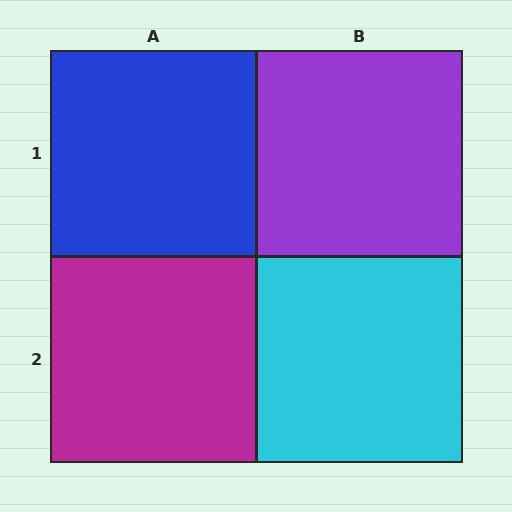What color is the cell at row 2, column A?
Magenta.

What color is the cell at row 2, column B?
Cyan.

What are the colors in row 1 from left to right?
Blue, purple.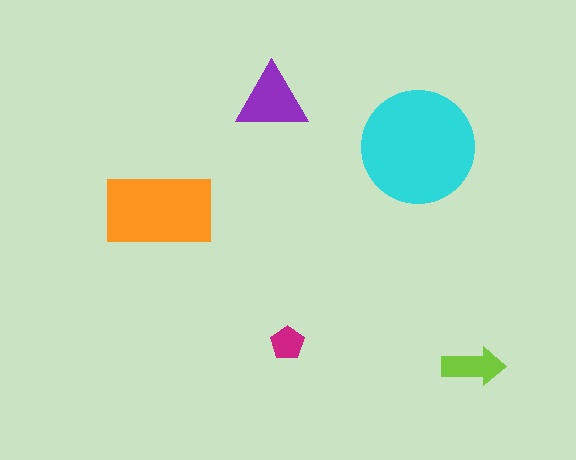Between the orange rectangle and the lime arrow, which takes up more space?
The orange rectangle.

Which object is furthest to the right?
The lime arrow is rightmost.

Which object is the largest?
The cyan circle.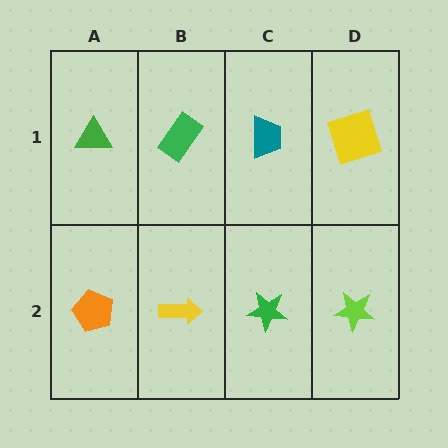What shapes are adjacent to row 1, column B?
A yellow arrow (row 2, column B), a green triangle (row 1, column A), a teal trapezoid (row 1, column C).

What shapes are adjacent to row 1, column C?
A green star (row 2, column C), a green rectangle (row 1, column B), a yellow square (row 1, column D).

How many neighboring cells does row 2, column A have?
2.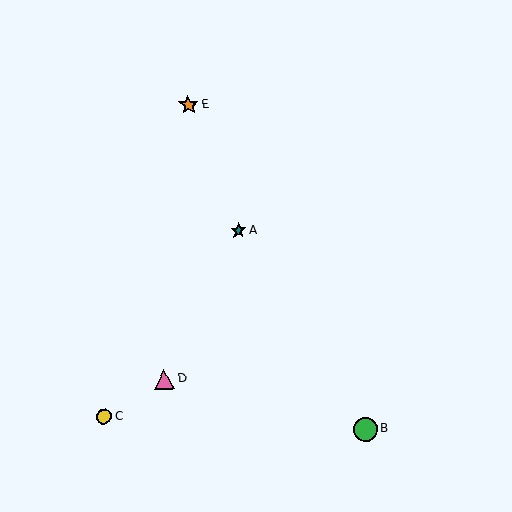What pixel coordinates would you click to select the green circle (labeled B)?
Click at (365, 429) to select the green circle B.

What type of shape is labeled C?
Shape C is a yellow circle.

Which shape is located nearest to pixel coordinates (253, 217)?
The teal star (labeled A) at (238, 230) is nearest to that location.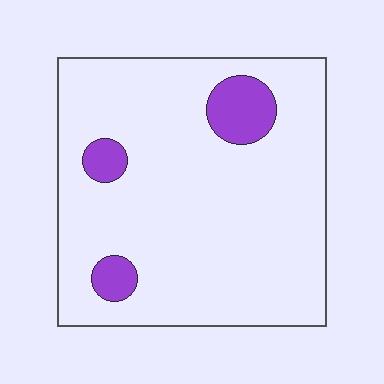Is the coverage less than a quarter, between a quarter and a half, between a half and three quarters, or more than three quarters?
Less than a quarter.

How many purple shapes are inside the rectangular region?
3.